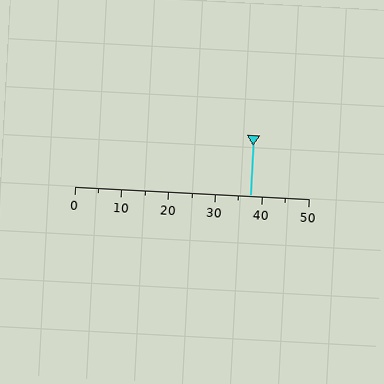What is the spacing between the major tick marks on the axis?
The major ticks are spaced 10 apart.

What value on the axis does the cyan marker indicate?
The marker indicates approximately 37.5.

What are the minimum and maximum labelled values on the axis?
The axis runs from 0 to 50.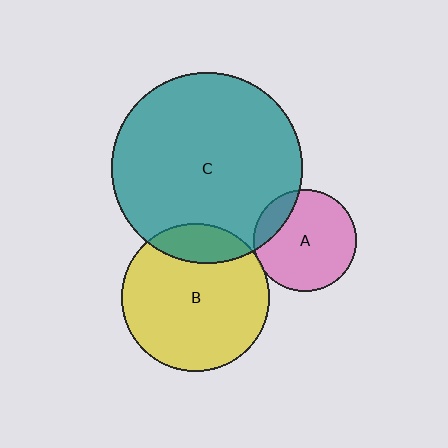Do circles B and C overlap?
Yes.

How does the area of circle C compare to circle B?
Approximately 1.6 times.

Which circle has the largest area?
Circle C (teal).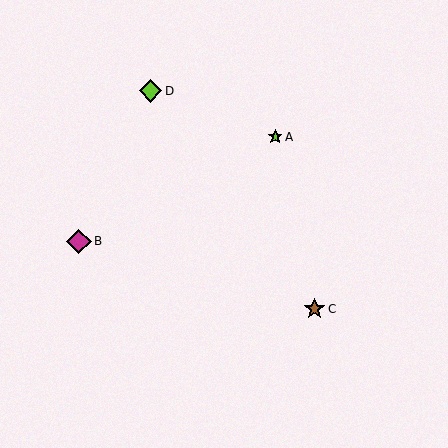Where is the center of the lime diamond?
The center of the lime diamond is at (150, 91).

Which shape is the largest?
The magenta diamond (labeled B) is the largest.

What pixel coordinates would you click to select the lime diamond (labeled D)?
Click at (150, 91) to select the lime diamond D.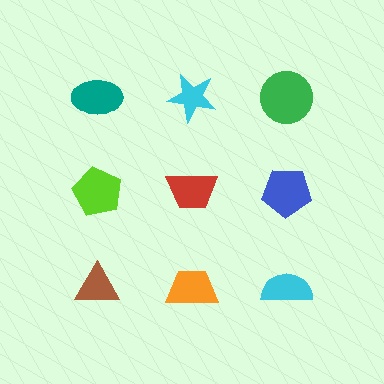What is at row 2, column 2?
A red trapezoid.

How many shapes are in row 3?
3 shapes.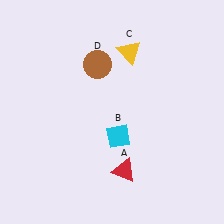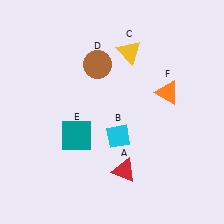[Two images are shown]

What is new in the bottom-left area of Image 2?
A teal square (E) was added in the bottom-left area of Image 2.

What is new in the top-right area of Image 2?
An orange triangle (F) was added in the top-right area of Image 2.